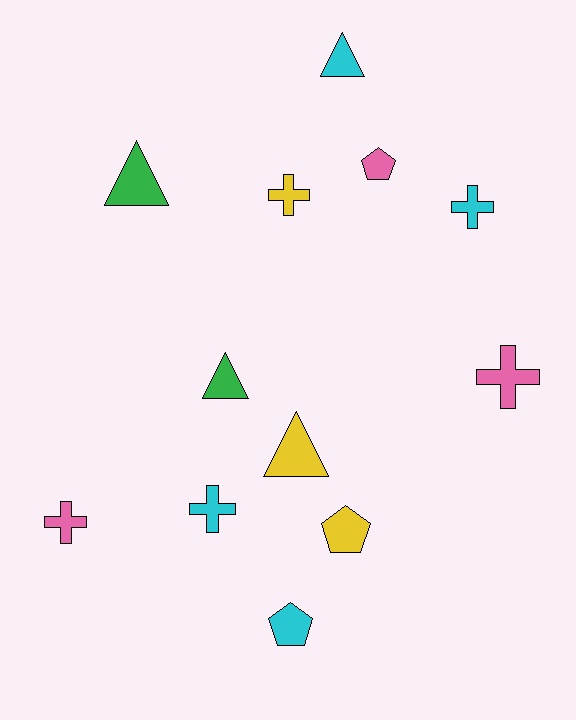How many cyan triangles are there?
There is 1 cyan triangle.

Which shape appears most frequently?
Cross, with 5 objects.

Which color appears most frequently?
Cyan, with 4 objects.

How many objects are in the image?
There are 12 objects.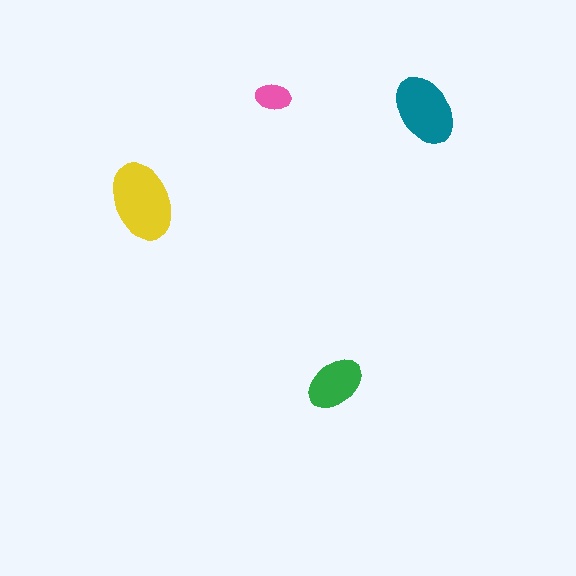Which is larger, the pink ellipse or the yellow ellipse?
The yellow one.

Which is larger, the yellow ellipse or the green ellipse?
The yellow one.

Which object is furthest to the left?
The yellow ellipse is leftmost.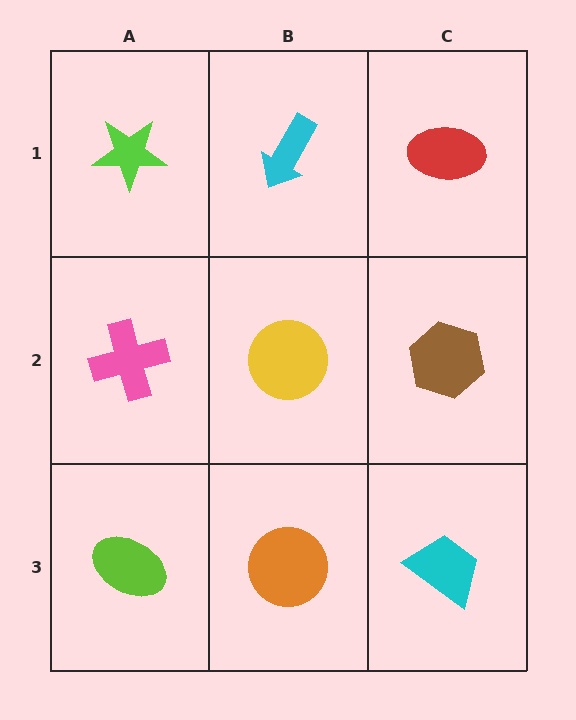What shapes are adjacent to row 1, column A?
A pink cross (row 2, column A), a cyan arrow (row 1, column B).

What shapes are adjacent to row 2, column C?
A red ellipse (row 1, column C), a cyan trapezoid (row 3, column C), a yellow circle (row 2, column B).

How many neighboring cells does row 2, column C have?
3.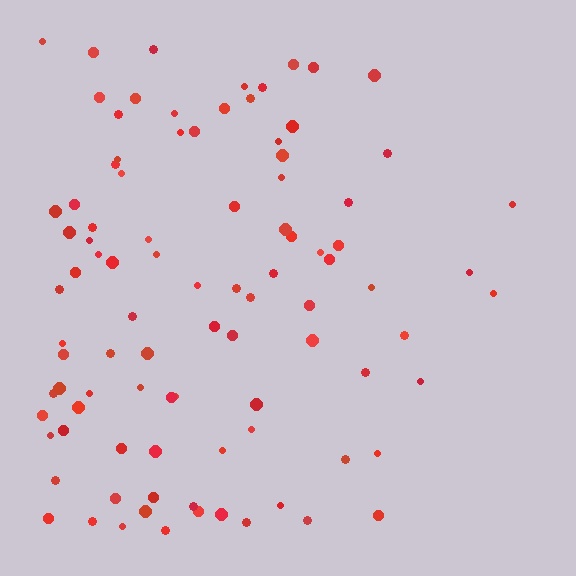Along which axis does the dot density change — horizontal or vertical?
Horizontal.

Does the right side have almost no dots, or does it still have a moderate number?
Still a moderate number, just noticeably fewer than the left.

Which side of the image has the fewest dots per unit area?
The right.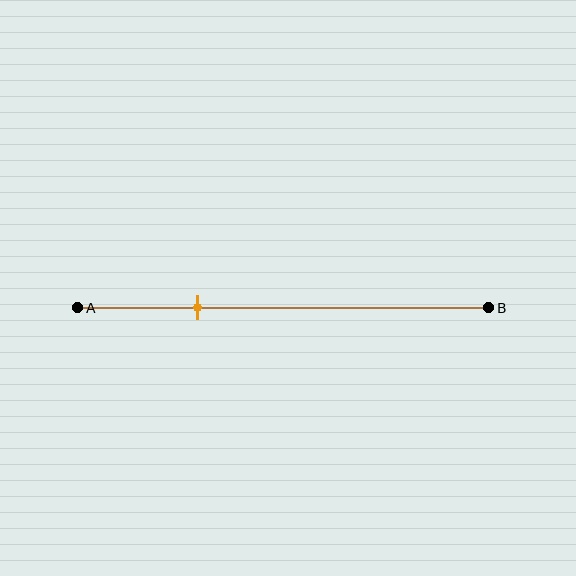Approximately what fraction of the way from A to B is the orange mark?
The orange mark is approximately 30% of the way from A to B.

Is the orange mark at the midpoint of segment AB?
No, the mark is at about 30% from A, not at the 50% midpoint.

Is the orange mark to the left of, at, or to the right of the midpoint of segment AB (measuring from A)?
The orange mark is to the left of the midpoint of segment AB.